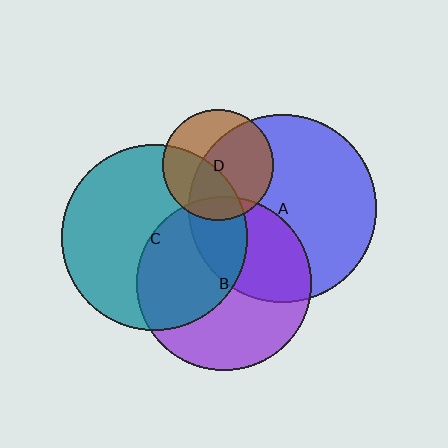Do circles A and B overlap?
Yes.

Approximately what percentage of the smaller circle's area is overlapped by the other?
Approximately 40%.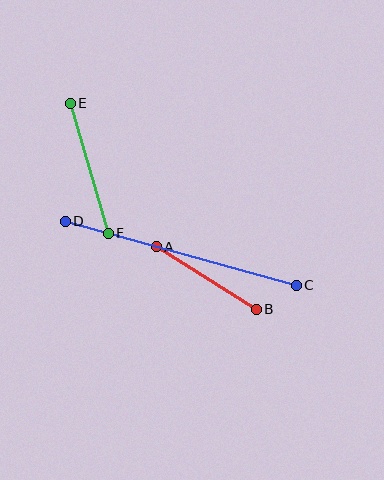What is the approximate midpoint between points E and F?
The midpoint is at approximately (89, 168) pixels.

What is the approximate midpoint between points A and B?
The midpoint is at approximately (206, 278) pixels.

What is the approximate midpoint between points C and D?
The midpoint is at approximately (181, 253) pixels.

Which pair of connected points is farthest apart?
Points C and D are farthest apart.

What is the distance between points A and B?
The distance is approximately 118 pixels.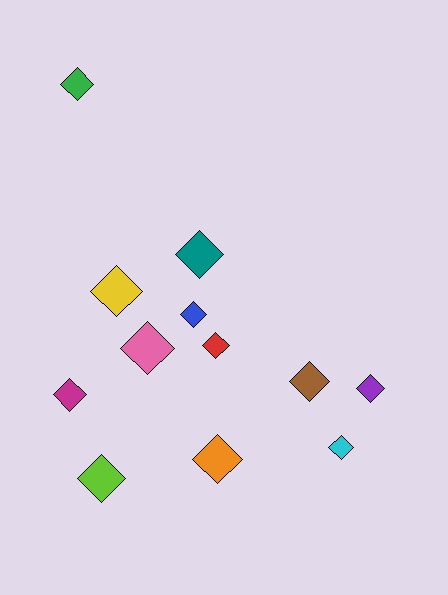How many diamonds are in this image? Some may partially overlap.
There are 12 diamonds.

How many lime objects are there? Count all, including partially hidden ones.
There is 1 lime object.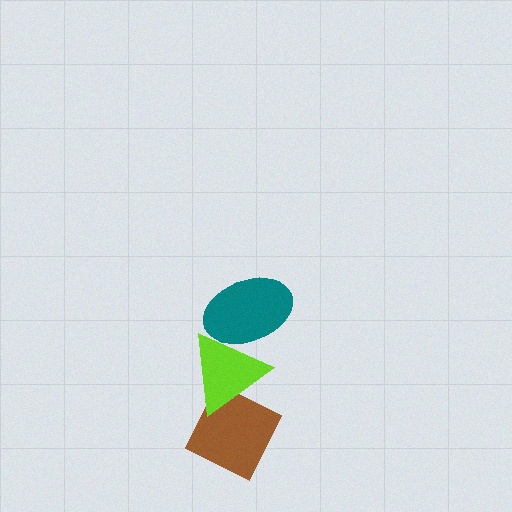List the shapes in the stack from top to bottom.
From top to bottom: the teal ellipse, the lime triangle, the brown diamond.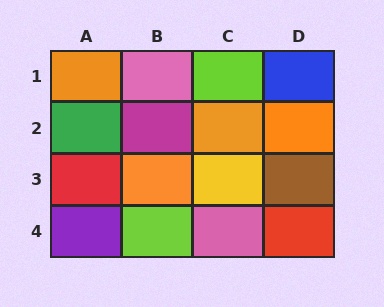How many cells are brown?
1 cell is brown.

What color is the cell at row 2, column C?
Orange.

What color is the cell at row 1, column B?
Pink.